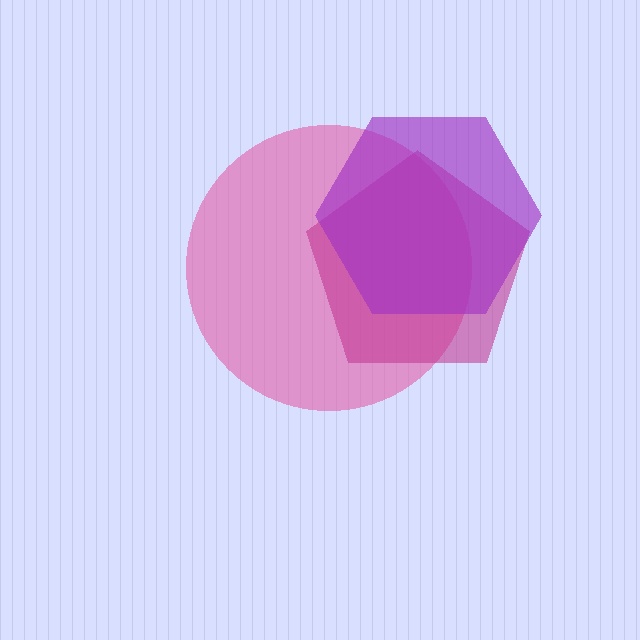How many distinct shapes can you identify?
There are 3 distinct shapes: a pink circle, a magenta pentagon, a purple hexagon.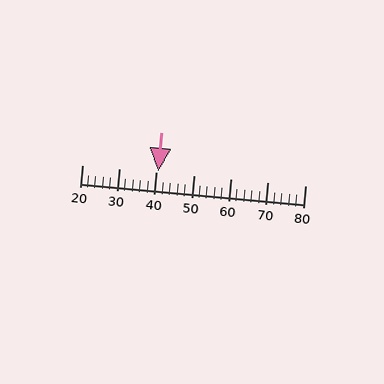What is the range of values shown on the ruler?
The ruler shows values from 20 to 80.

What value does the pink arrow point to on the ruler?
The pink arrow points to approximately 41.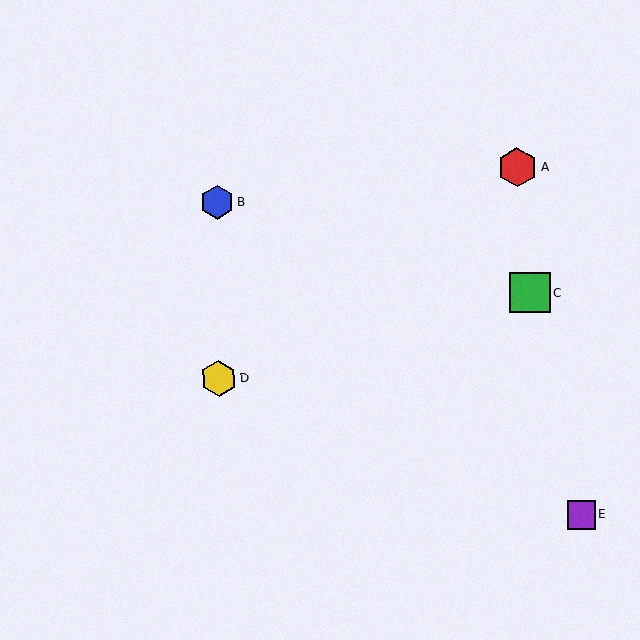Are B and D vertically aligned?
Yes, both are at x≈217.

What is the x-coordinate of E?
Object E is at x≈581.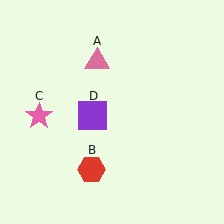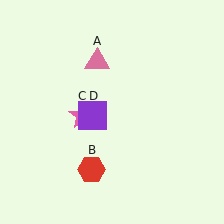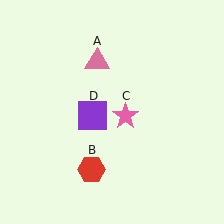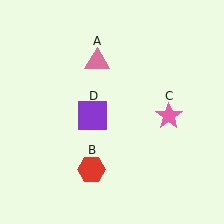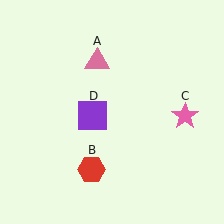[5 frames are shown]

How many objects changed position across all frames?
1 object changed position: pink star (object C).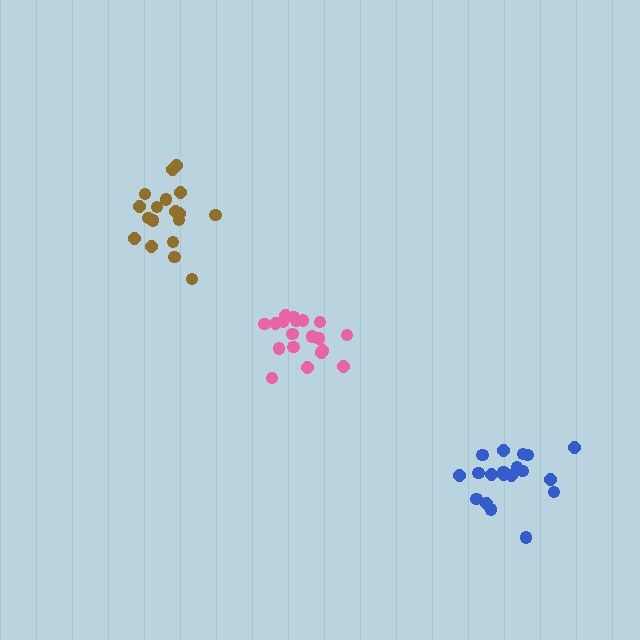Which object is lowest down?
The blue cluster is bottommost.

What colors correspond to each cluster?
The clusters are colored: pink, blue, brown.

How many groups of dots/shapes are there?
There are 3 groups.